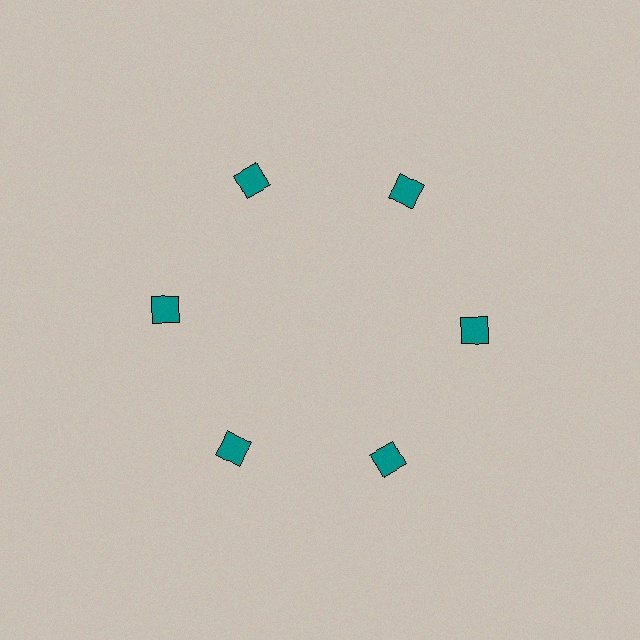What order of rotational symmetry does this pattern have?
This pattern has 6-fold rotational symmetry.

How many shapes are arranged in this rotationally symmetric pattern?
There are 6 shapes, arranged in 6 groups of 1.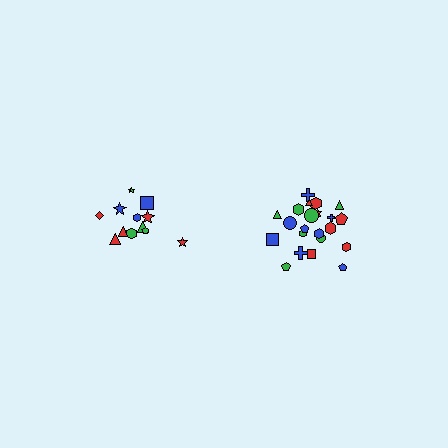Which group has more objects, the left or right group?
The right group.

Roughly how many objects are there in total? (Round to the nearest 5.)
Roughly 35 objects in total.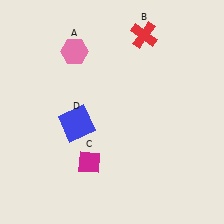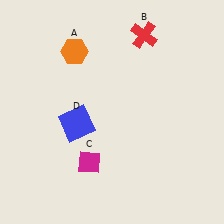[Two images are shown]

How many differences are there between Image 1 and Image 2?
There is 1 difference between the two images.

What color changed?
The hexagon (A) changed from pink in Image 1 to orange in Image 2.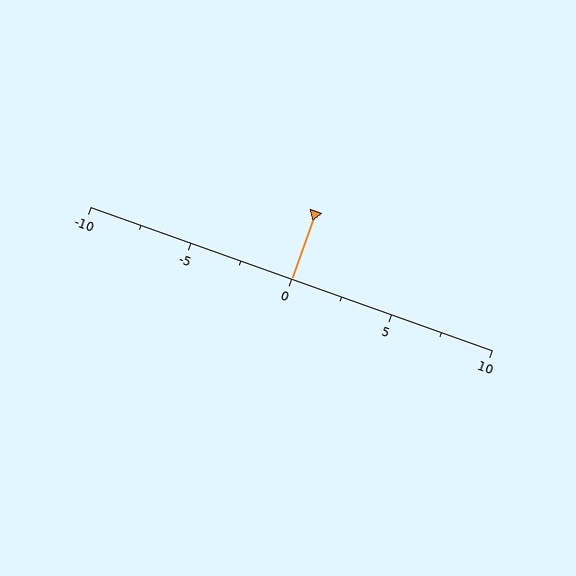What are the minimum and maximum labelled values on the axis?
The axis runs from -10 to 10.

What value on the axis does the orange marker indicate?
The marker indicates approximately 0.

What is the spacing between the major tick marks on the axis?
The major ticks are spaced 5 apart.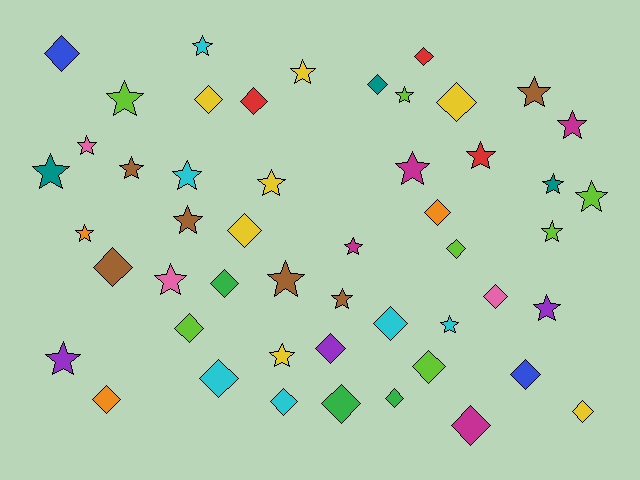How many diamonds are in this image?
There are 24 diamonds.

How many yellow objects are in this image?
There are 7 yellow objects.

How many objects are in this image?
There are 50 objects.